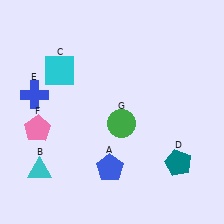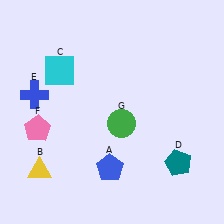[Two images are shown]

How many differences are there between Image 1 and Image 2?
There is 1 difference between the two images.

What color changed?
The triangle (B) changed from cyan in Image 1 to yellow in Image 2.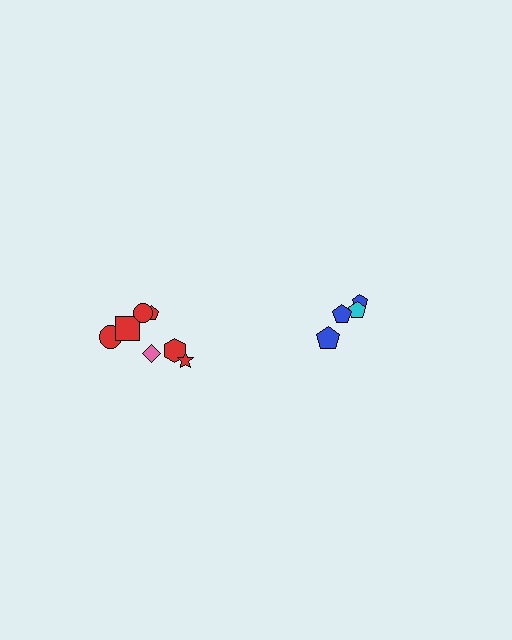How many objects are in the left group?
There are 7 objects.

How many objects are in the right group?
There are 4 objects.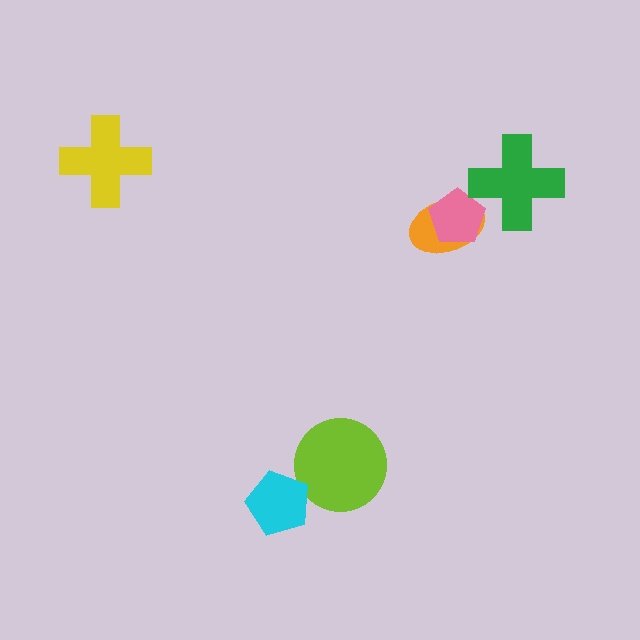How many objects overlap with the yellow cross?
0 objects overlap with the yellow cross.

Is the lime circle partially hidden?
No, no other shape covers it.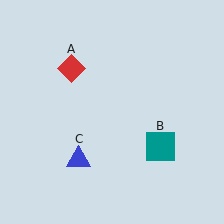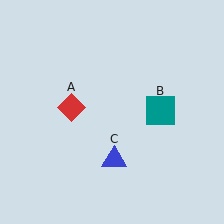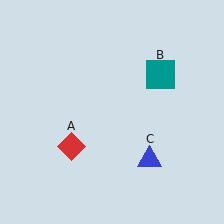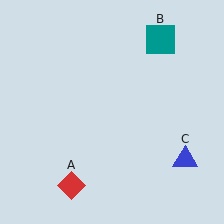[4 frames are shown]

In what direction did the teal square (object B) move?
The teal square (object B) moved up.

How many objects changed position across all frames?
3 objects changed position: red diamond (object A), teal square (object B), blue triangle (object C).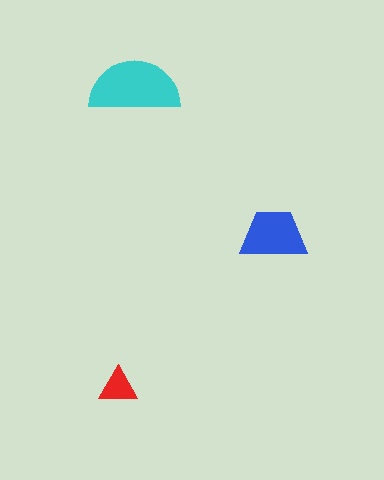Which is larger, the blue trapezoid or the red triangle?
The blue trapezoid.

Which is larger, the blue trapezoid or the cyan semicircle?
The cyan semicircle.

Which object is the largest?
The cyan semicircle.